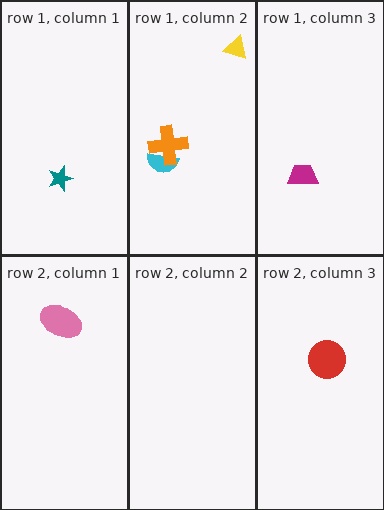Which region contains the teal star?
The row 1, column 1 region.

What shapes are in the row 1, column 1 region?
The teal star.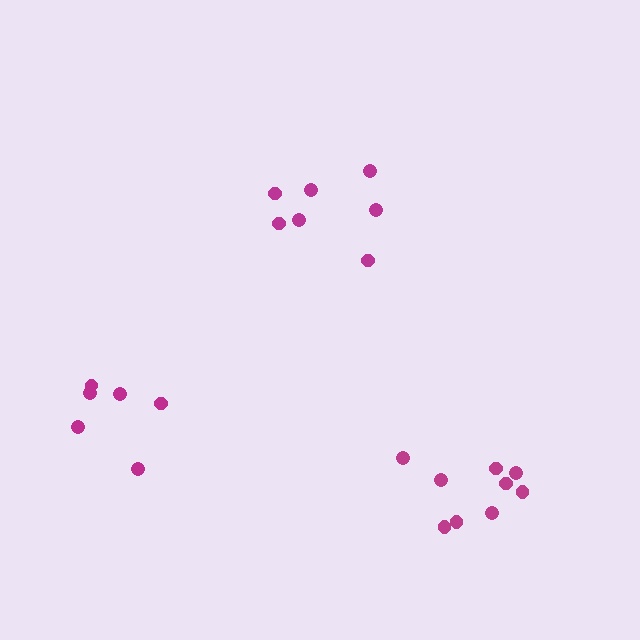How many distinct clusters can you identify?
There are 3 distinct clusters.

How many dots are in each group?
Group 1: 6 dots, Group 2: 7 dots, Group 3: 9 dots (22 total).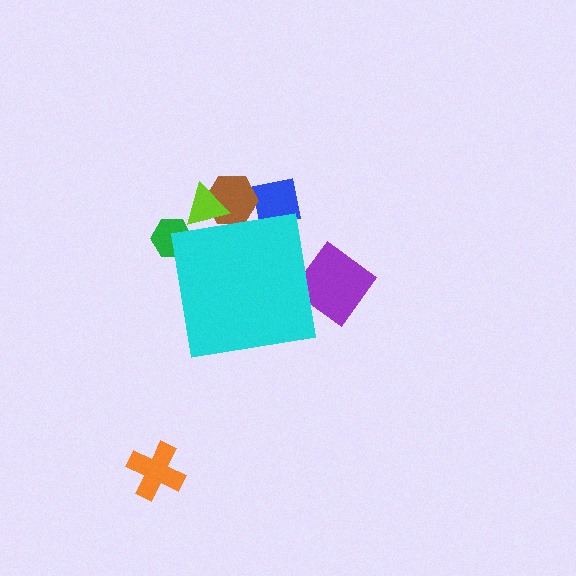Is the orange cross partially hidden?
No, the orange cross is fully visible.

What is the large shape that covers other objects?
A cyan square.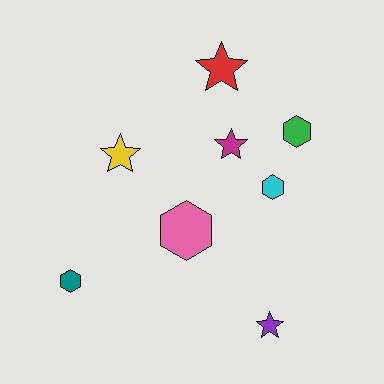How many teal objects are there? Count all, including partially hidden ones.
There is 1 teal object.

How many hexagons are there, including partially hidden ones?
There are 4 hexagons.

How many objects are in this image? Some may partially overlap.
There are 8 objects.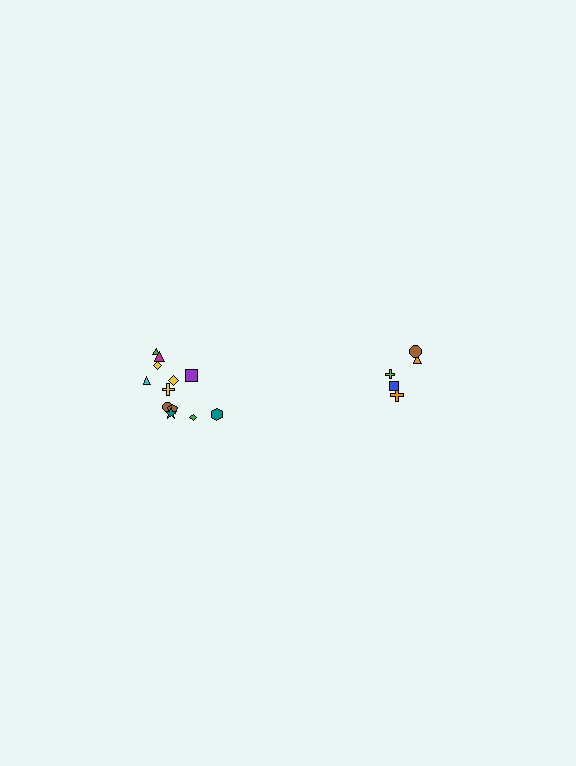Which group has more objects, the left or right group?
The left group.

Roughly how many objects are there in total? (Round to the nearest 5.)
Roughly 15 objects in total.